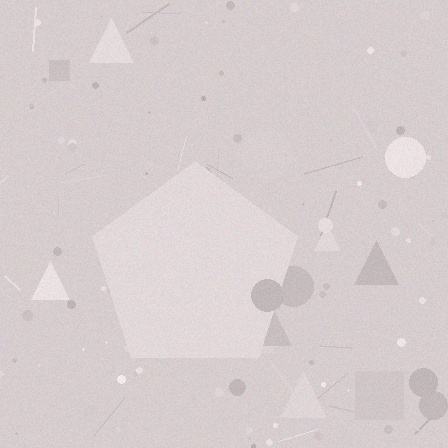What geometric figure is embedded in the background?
A pentagon is embedded in the background.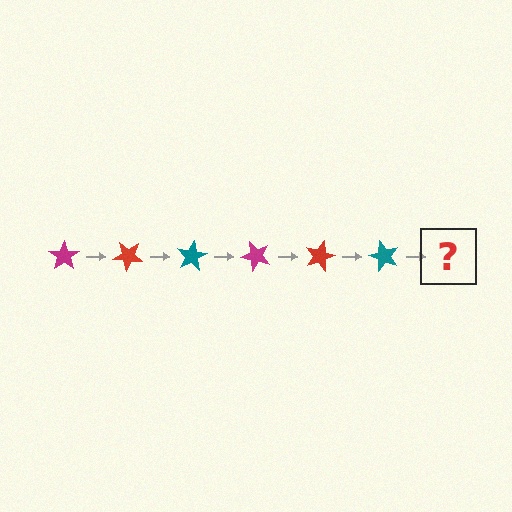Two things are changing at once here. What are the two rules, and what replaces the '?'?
The two rules are that it rotates 40 degrees each step and the color cycles through magenta, red, and teal. The '?' should be a magenta star, rotated 240 degrees from the start.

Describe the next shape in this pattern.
It should be a magenta star, rotated 240 degrees from the start.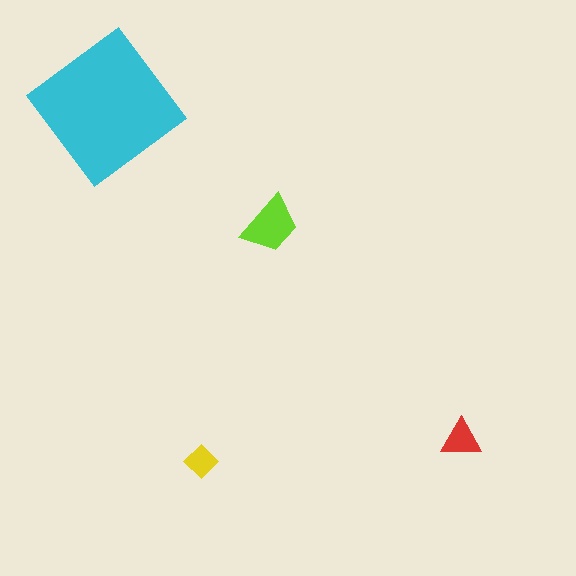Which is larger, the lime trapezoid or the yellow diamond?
The lime trapezoid.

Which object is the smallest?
The yellow diamond.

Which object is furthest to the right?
The red triangle is rightmost.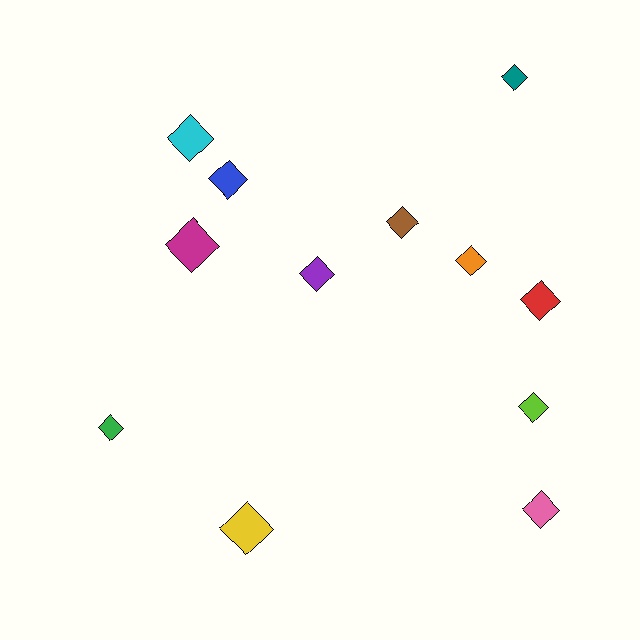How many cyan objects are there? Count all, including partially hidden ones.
There is 1 cyan object.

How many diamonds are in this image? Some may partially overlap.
There are 12 diamonds.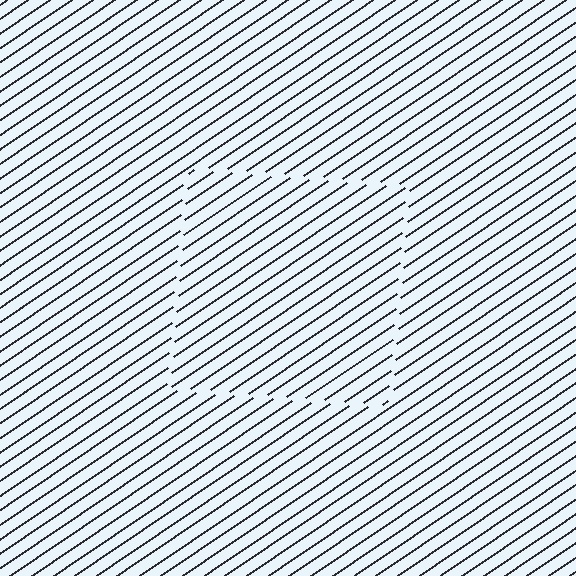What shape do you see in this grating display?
An illusory square. The interior of the shape contains the same grating, shifted by half a period — the contour is defined by the phase discontinuity where line-ends from the inner and outer gratings abut.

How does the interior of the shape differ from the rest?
The interior of the shape contains the same grating, shifted by half a period — the contour is defined by the phase discontinuity where line-ends from the inner and outer gratings abut.